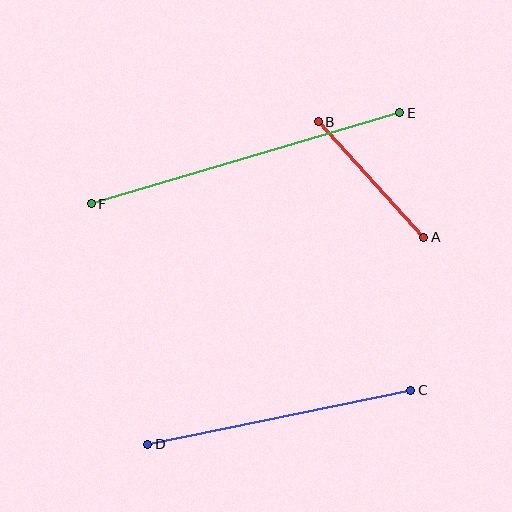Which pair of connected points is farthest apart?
Points E and F are farthest apart.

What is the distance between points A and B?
The distance is approximately 156 pixels.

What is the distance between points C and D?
The distance is approximately 269 pixels.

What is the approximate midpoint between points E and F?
The midpoint is at approximately (246, 158) pixels.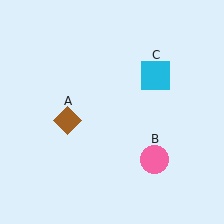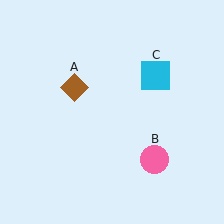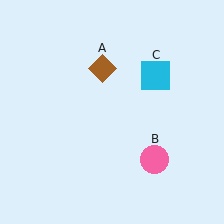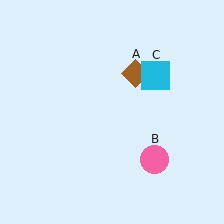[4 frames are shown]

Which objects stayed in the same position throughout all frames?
Pink circle (object B) and cyan square (object C) remained stationary.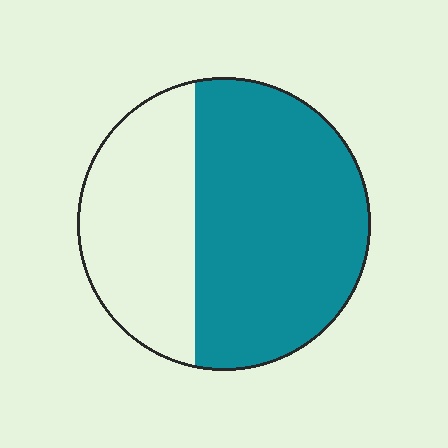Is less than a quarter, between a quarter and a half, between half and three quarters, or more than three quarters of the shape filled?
Between half and three quarters.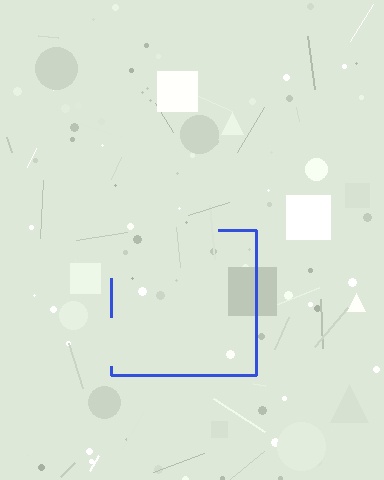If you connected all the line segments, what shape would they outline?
They would outline a square.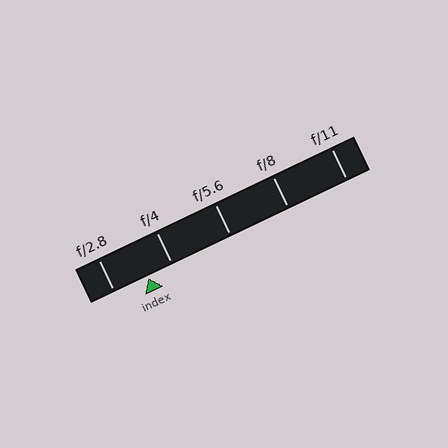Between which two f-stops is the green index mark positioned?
The index mark is between f/2.8 and f/4.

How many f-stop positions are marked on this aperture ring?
There are 5 f-stop positions marked.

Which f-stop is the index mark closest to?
The index mark is closest to f/4.